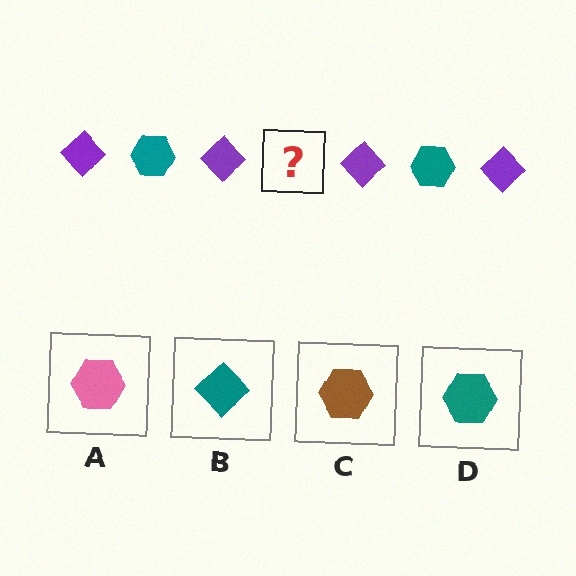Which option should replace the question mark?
Option D.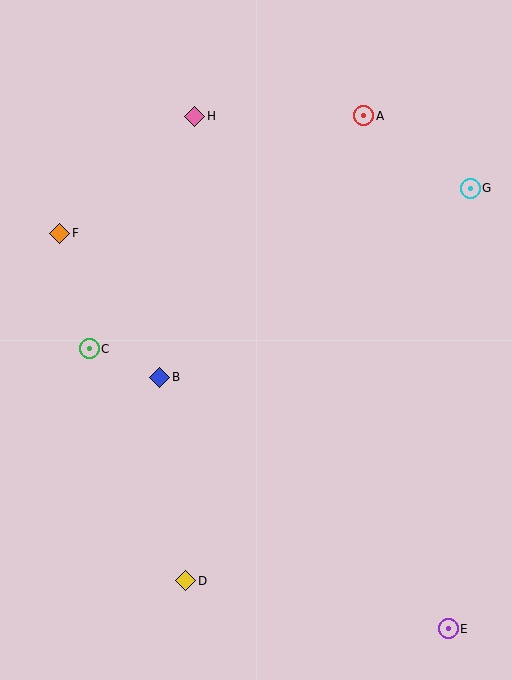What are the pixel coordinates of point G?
Point G is at (470, 188).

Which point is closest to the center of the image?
Point B at (160, 377) is closest to the center.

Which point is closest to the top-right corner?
Point A is closest to the top-right corner.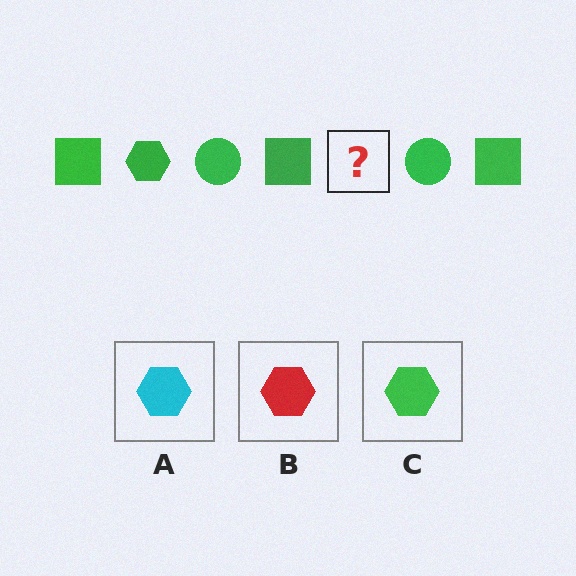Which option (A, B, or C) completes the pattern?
C.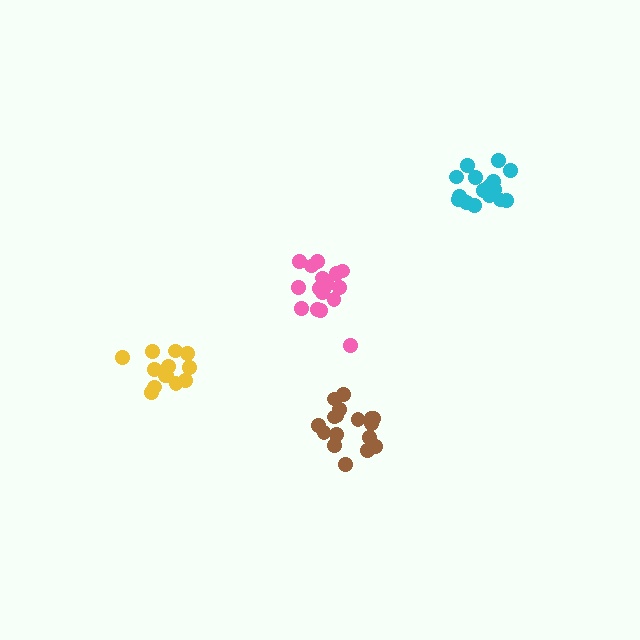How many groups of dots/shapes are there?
There are 4 groups.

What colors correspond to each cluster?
The clusters are colored: brown, pink, cyan, yellow.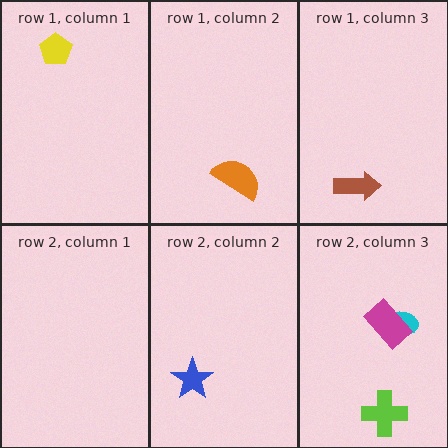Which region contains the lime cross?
The row 2, column 3 region.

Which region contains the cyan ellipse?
The row 2, column 3 region.